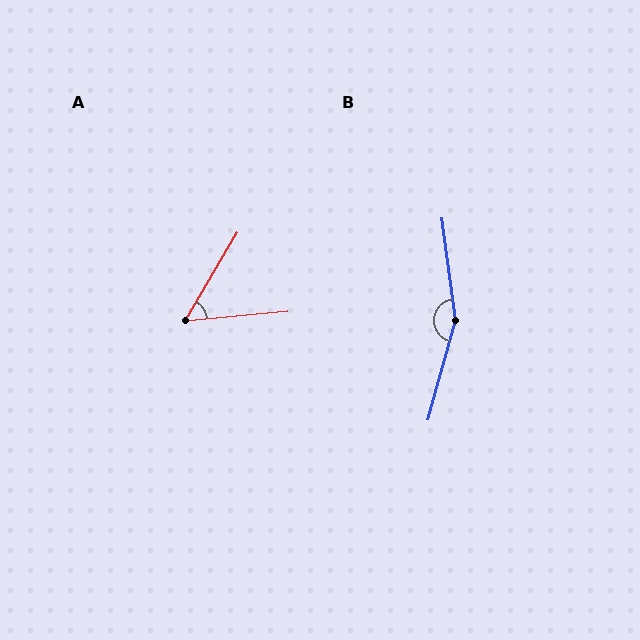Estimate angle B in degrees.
Approximately 157 degrees.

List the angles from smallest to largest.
A (54°), B (157°).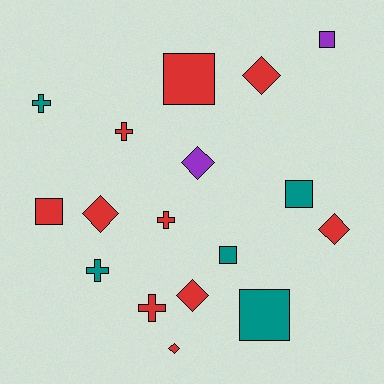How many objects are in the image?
There are 17 objects.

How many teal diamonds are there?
There are no teal diamonds.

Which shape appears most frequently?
Diamond, with 6 objects.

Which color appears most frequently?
Red, with 10 objects.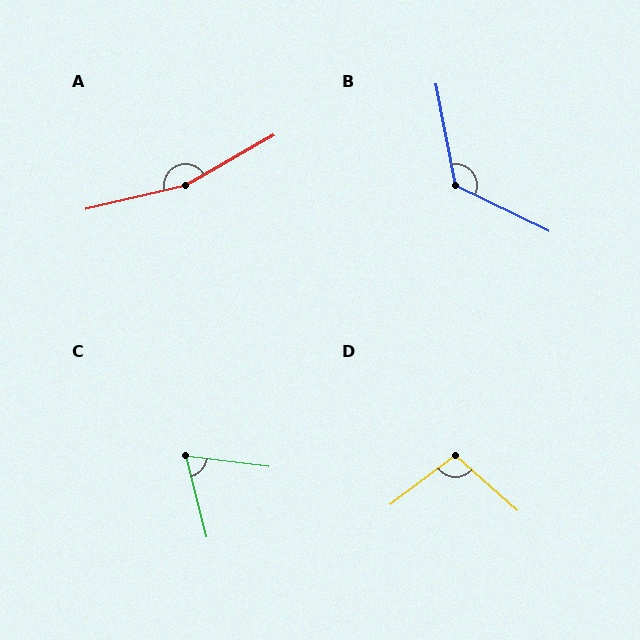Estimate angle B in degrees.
Approximately 127 degrees.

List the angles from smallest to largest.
C (69°), D (102°), B (127°), A (163°).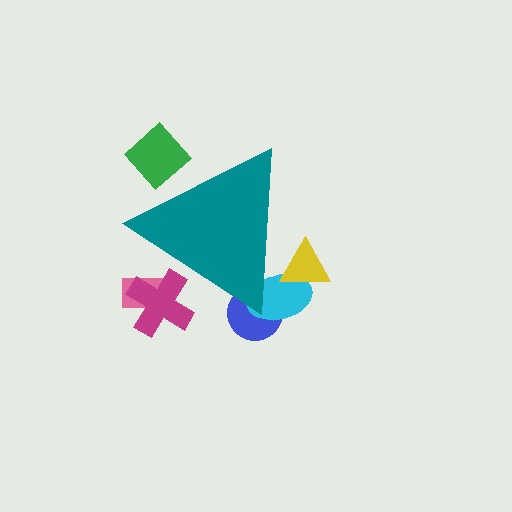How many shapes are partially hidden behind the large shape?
6 shapes are partially hidden.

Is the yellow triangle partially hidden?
Yes, the yellow triangle is partially hidden behind the teal triangle.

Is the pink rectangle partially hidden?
Yes, the pink rectangle is partially hidden behind the teal triangle.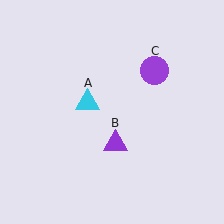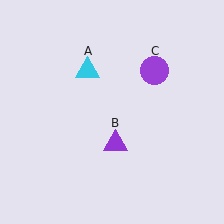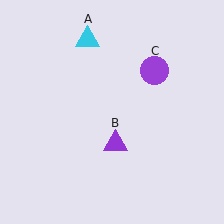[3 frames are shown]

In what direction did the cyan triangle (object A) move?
The cyan triangle (object A) moved up.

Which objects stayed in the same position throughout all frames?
Purple triangle (object B) and purple circle (object C) remained stationary.